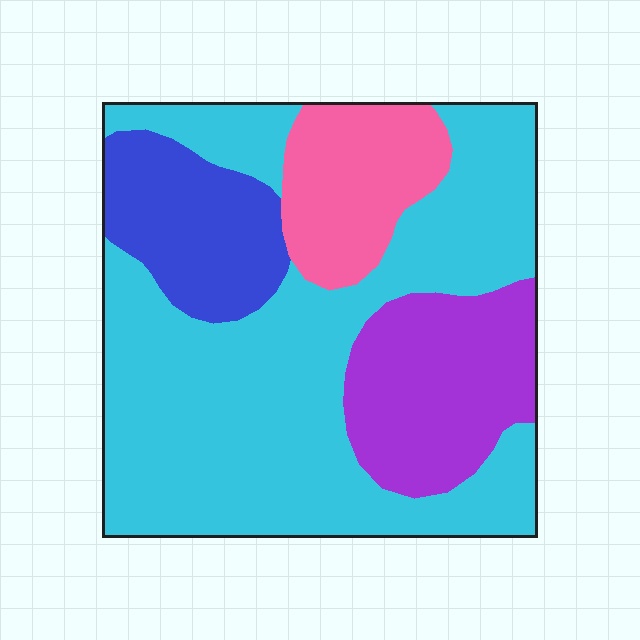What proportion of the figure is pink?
Pink covers 13% of the figure.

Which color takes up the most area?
Cyan, at roughly 55%.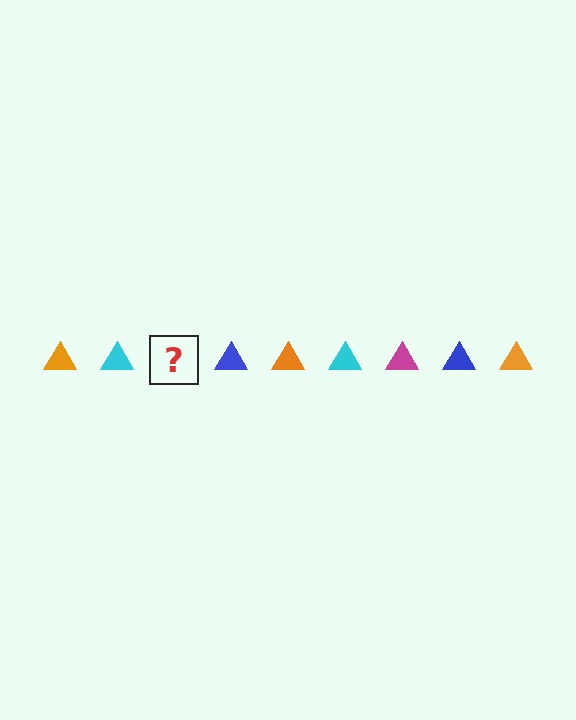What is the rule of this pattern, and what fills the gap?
The rule is that the pattern cycles through orange, cyan, magenta, blue triangles. The gap should be filled with a magenta triangle.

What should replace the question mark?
The question mark should be replaced with a magenta triangle.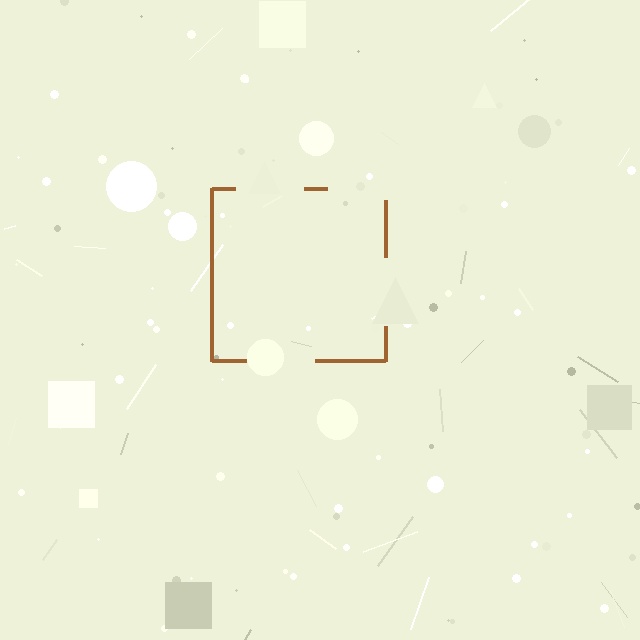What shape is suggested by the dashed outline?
The dashed outline suggests a square.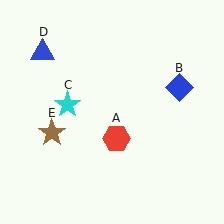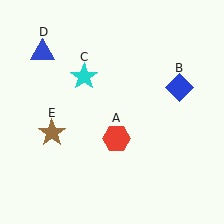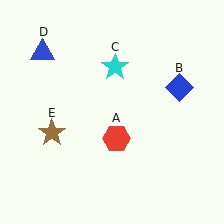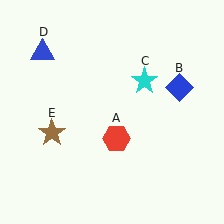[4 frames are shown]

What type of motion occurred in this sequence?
The cyan star (object C) rotated clockwise around the center of the scene.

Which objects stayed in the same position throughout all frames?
Red hexagon (object A) and blue diamond (object B) and blue triangle (object D) and brown star (object E) remained stationary.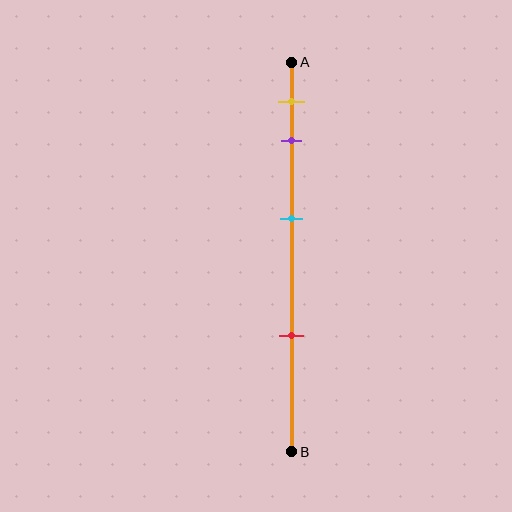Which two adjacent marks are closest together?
The yellow and purple marks are the closest adjacent pair.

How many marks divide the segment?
There are 4 marks dividing the segment.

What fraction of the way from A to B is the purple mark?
The purple mark is approximately 20% (0.2) of the way from A to B.